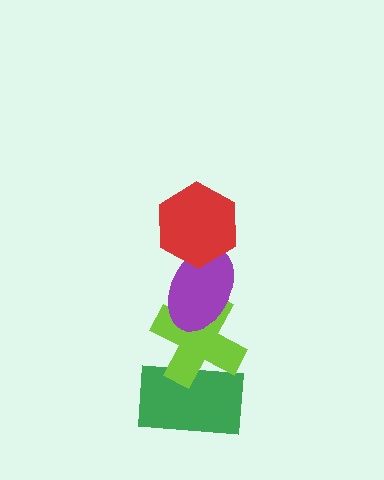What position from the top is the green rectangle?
The green rectangle is 4th from the top.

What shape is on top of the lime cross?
The purple ellipse is on top of the lime cross.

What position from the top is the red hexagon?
The red hexagon is 1st from the top.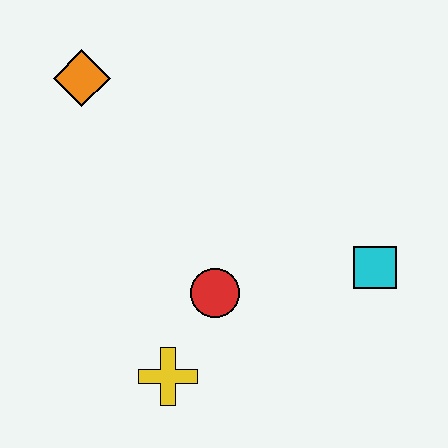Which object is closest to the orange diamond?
The red circle is closest to the orange diamond.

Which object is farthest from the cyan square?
The orange diamond is farthest from the cyan square.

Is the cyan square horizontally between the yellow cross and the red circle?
No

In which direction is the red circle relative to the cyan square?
The red circle is to the left of the cyan square.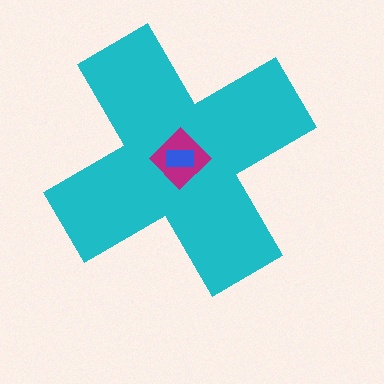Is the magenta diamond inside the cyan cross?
Yes.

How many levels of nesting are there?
3.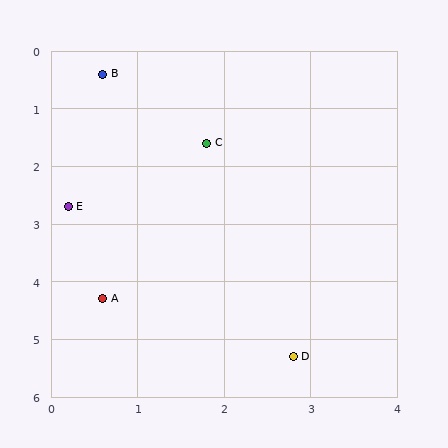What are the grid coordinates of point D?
Point D is at approximately (2.8, 5.3).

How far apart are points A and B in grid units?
Points A and B are about 3.9 grid units apart.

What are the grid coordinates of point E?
Point E is at approximately (0.2, 2.7).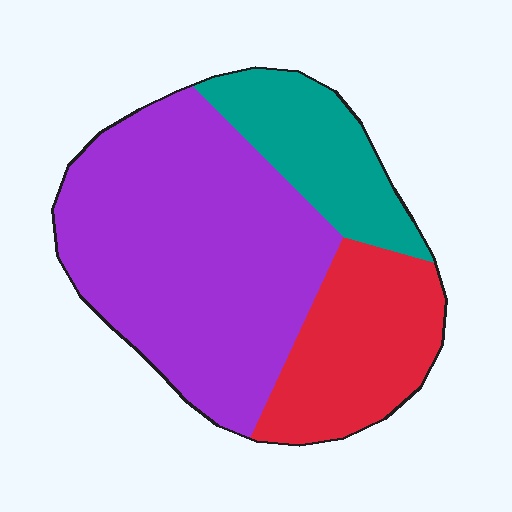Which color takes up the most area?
Purple, at roughly 60%.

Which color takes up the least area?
Teal, at roughly 20%.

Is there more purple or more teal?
Purple.